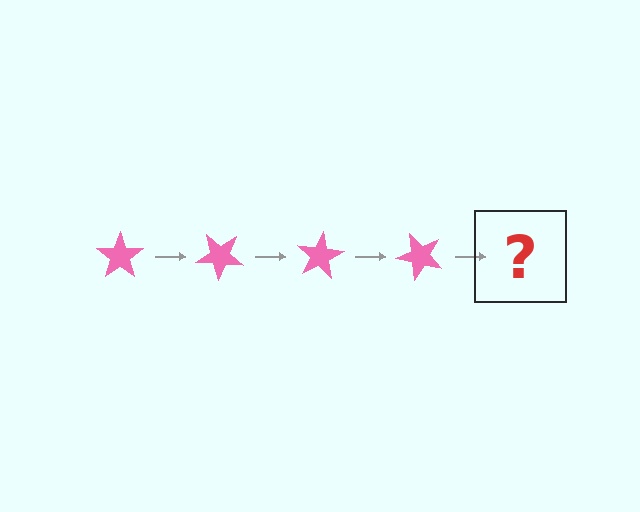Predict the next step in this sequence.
The next step is a pink star rotated 160 degrees.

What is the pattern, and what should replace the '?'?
The pattern is that the star rotates 40 degrees each step. The '?' should be a pink star rotated 160 degrees.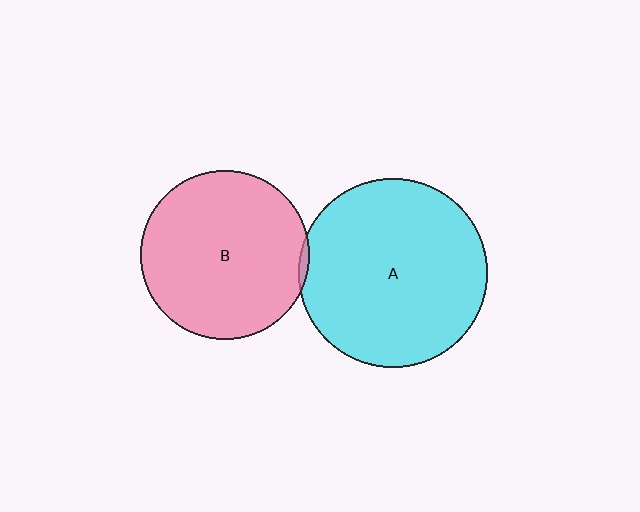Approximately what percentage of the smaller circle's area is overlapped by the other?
Approximately 5%.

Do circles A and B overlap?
Yes.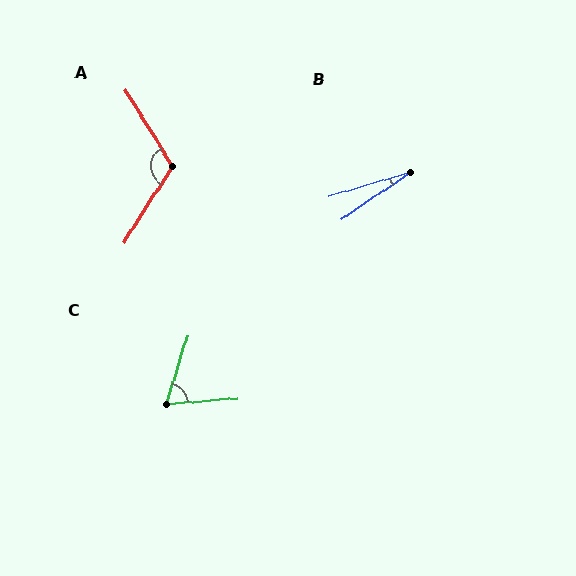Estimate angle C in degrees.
Approximately 68 degrees.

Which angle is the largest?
A, at approximately 116 degrees.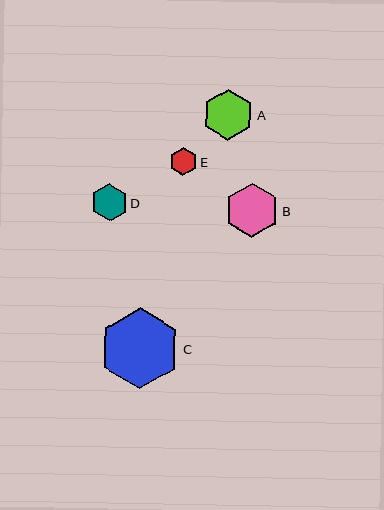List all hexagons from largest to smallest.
From largest to smallest: C, B, A, D, E.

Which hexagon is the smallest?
Hexagon E is the smallest with a size of approximately 28 pixels.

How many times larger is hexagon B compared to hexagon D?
Hexagon B is approximately 1.5 times the size of hexagon D.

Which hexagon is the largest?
Hexagon C is the largest with a size of approximately 81 pixels.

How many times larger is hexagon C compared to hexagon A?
Hexagon C is approximately 1.6 times the size of hexagon A.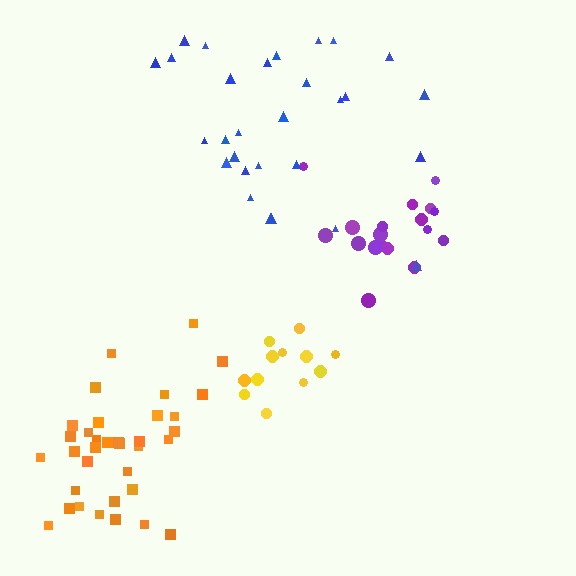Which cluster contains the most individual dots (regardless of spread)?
Orange (35).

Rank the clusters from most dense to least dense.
yellow, purple, orange, blue.